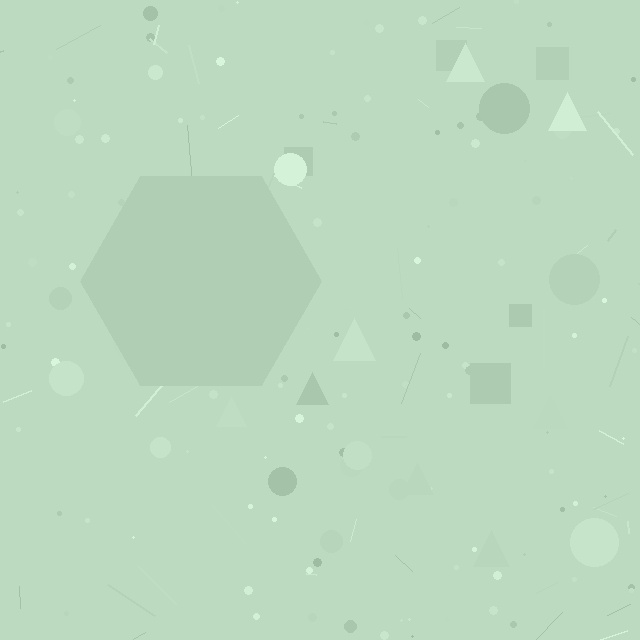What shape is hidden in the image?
A hexagon is hidden in the image.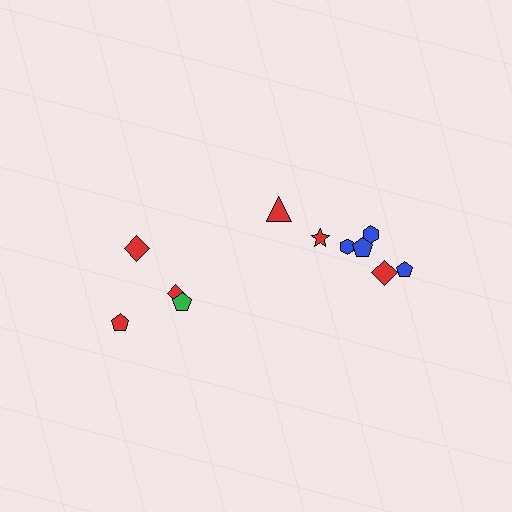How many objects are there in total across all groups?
There are 11 objects.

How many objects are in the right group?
There are 7 objects.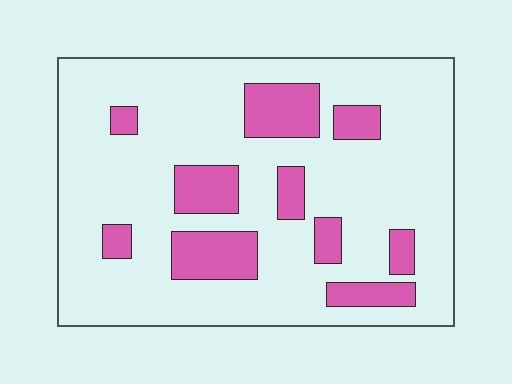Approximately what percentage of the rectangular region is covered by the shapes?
Approximately 20%.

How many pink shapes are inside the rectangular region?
10.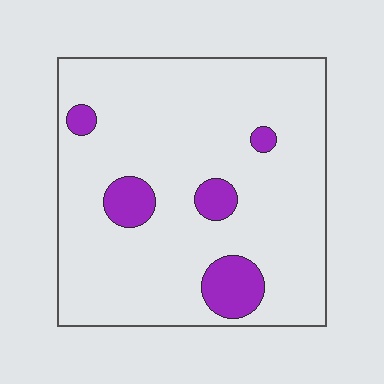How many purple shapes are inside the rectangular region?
5.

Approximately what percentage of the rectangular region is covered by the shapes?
Approximately 10%.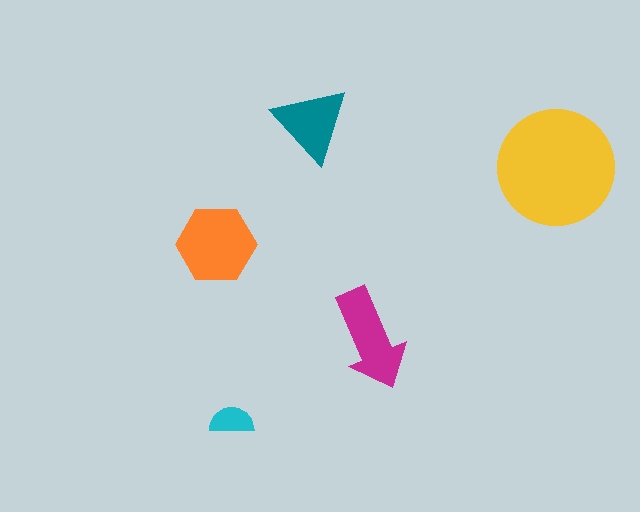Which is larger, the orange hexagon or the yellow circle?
The yellow circle.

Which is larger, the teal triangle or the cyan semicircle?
The teal triangle.